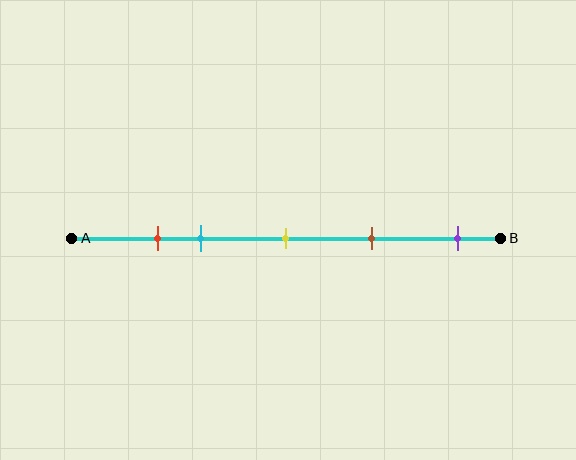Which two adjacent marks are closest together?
The red and cyan marks are the closest adjacent pair.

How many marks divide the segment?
There are 5 marks dividing the segment.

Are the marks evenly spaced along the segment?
No, the marks are not evenly spaced.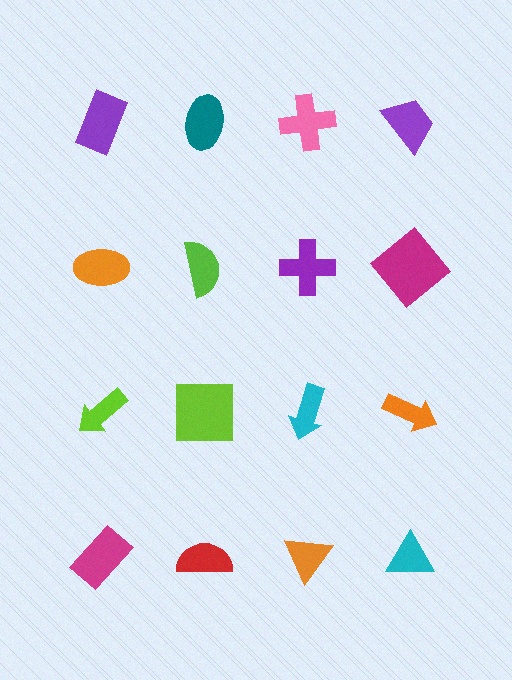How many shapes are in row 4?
4 shapes.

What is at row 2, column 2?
A lime semicircle.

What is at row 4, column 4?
A cyan triangle.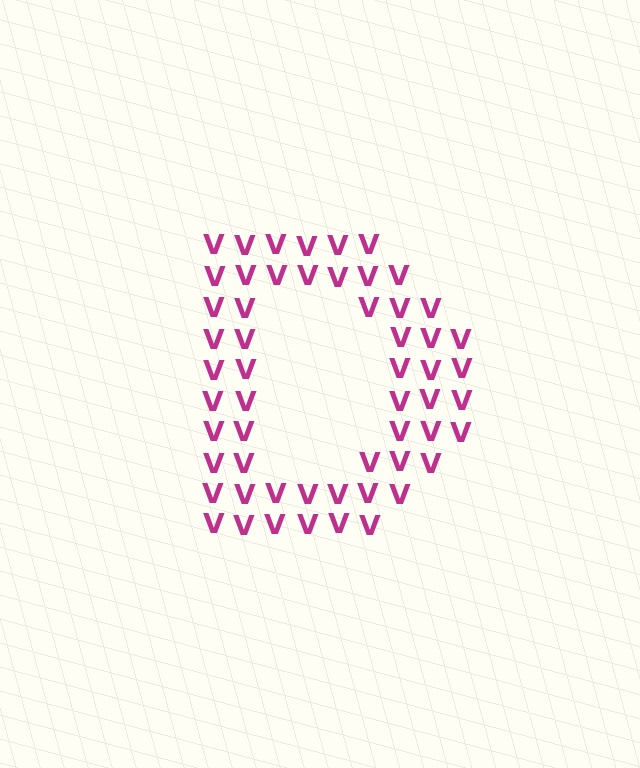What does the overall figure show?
The overall figure shows the letter D.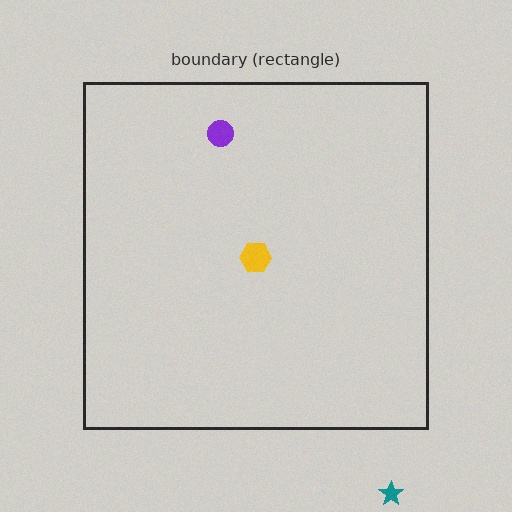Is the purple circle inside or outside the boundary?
Inside.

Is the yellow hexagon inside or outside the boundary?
Inside.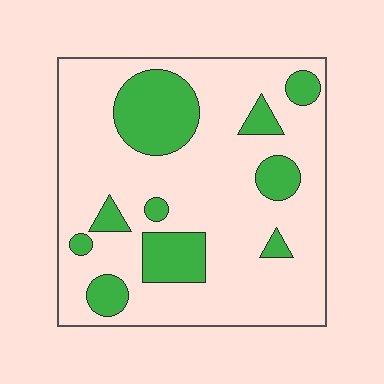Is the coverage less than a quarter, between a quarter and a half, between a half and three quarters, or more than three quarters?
Less than a quarter.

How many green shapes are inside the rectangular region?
10.